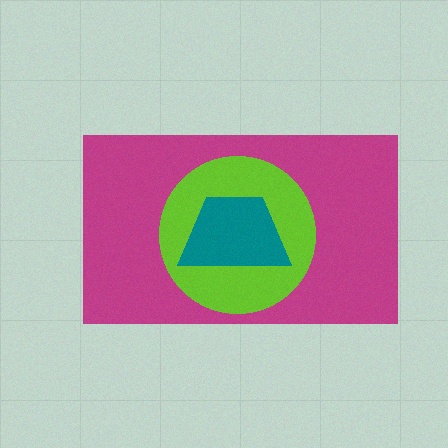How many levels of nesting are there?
3.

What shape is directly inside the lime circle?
The teal trapezoid.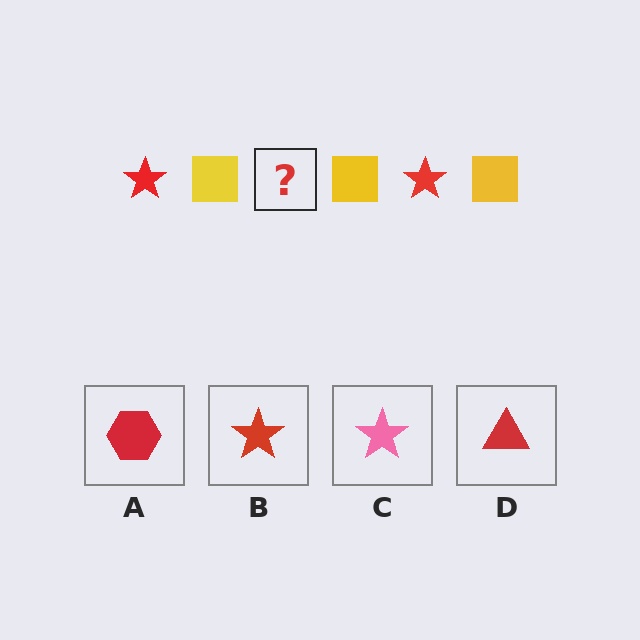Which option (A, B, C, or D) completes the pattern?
B.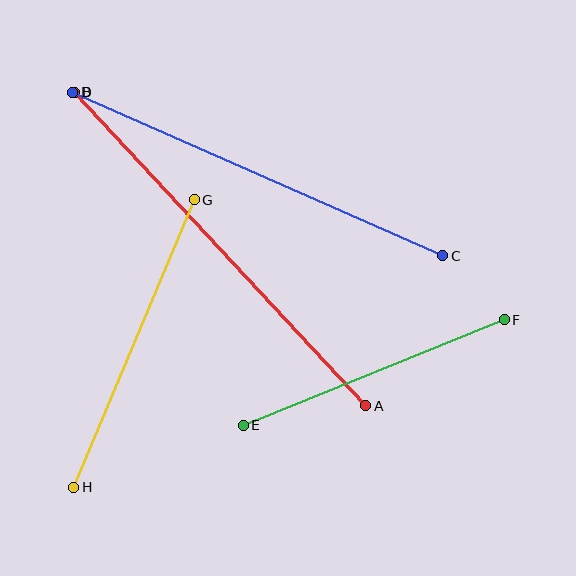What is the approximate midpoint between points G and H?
The midpoint is at approximately (134, 344) pixels.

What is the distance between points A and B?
The distance is approximately 428 pixels.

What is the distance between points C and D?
The distance is approximately 405 pixels.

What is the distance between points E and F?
The distance is approximately 282 pixels.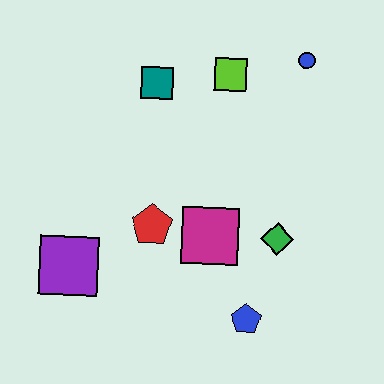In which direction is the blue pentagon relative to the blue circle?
The blue pentagon is below the blue circle.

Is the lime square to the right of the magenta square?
Yes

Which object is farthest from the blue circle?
The purple square is farthest from the blue circle.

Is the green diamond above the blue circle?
No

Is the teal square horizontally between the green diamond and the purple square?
Yes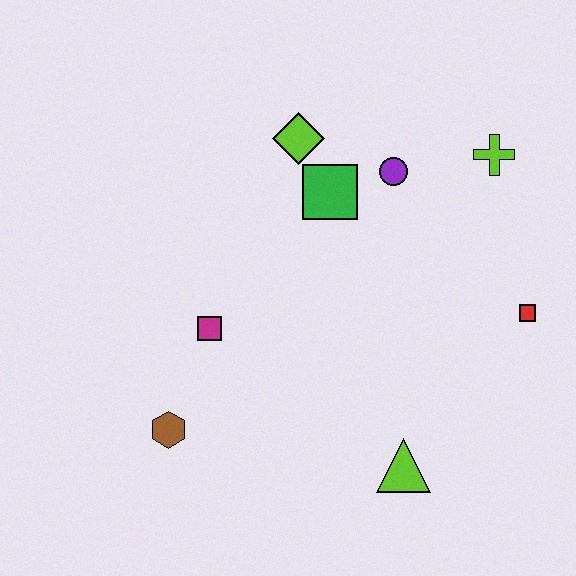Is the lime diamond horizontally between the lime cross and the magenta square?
Yes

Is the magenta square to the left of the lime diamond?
Yes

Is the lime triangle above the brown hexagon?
No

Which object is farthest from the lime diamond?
The lime triangle is farthest from the lime diamond.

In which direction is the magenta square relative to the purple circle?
The magenta square is to the left of the purple circle.